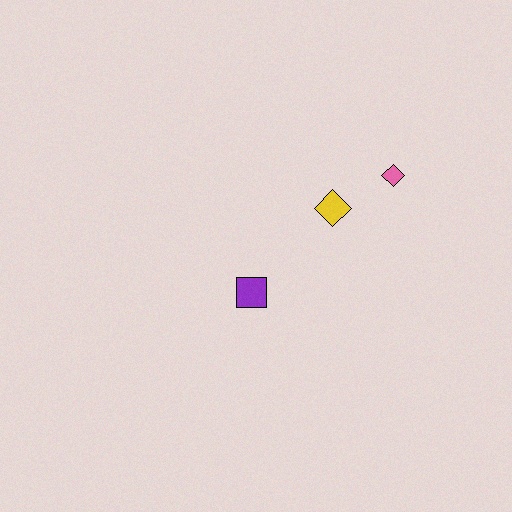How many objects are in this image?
There are 3 objects.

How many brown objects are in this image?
There are no brown objects.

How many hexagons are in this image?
There are no hexagons.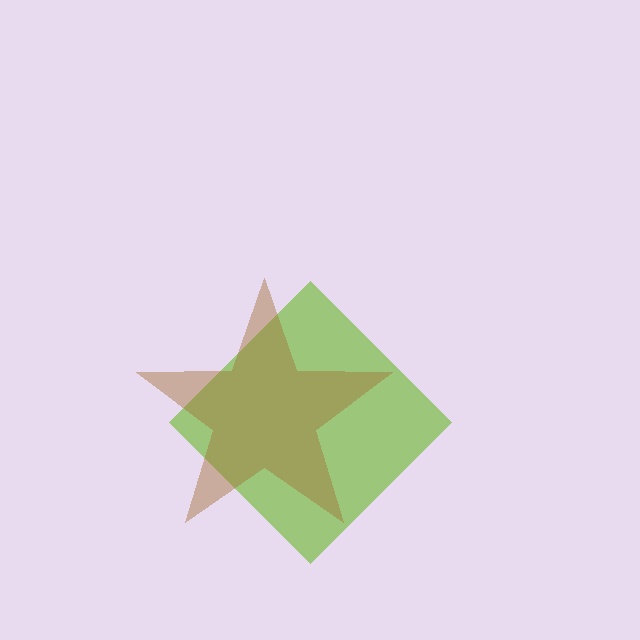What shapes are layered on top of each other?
The layered shapes are: a lime diamond, a brown star.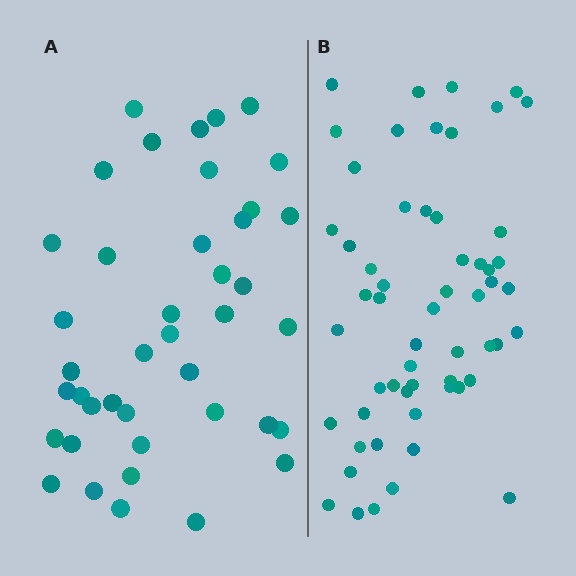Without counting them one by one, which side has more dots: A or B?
Region B (the right region) has more dots.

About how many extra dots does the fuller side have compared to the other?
Region B has approximately 15 more dots than region A.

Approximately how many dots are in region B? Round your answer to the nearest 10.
About 60 dots. (The exact count is 57, which rounds to 60.)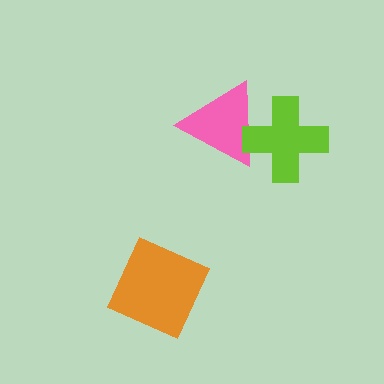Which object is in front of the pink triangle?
The lime cross is in front of the pink triangle.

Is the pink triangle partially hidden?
Yes, it is partially covered by another shape.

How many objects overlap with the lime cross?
1 object overlaps with the lime cross.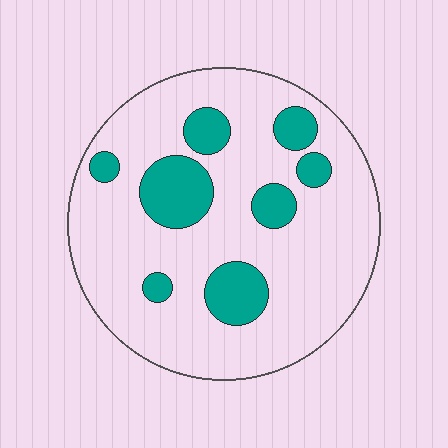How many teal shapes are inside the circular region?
8.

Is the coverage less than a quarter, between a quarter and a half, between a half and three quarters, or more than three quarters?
Less than a quarter.